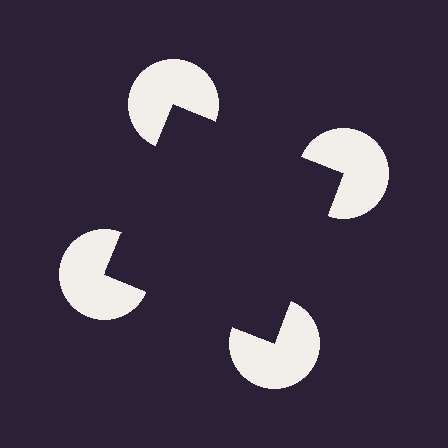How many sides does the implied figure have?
4 sides.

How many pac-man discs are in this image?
There are 4 — one at each vertex of the illusory square.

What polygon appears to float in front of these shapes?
An illusory square — its edges are inferred from the aligned wedge cuts in the pac-man discs, not physically drawn.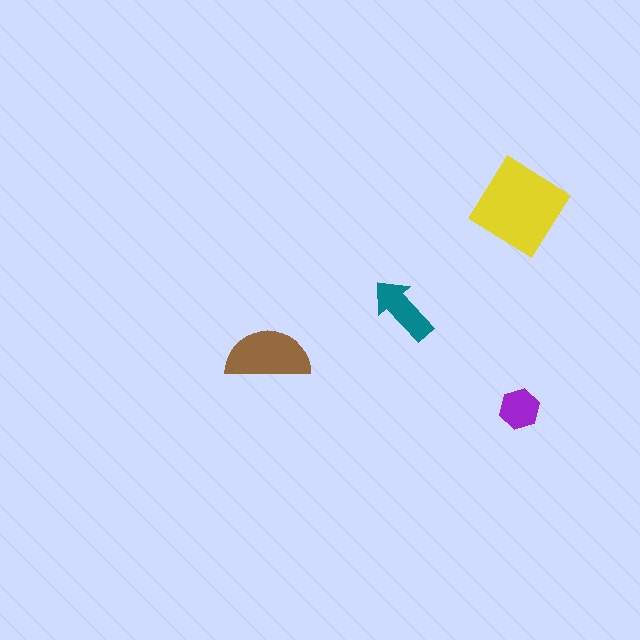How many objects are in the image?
There are 4 objects in the image.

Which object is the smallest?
The purple hexagon.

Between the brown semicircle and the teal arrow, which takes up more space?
The brown semicircle.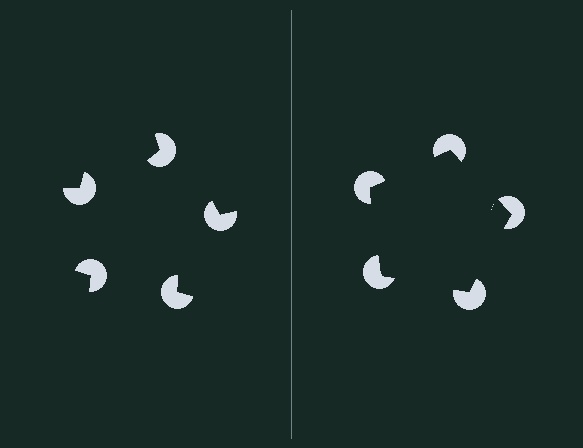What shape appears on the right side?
An illusory pentagon.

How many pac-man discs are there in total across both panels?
10 — 5 on each side.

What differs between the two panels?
The pac-man discs are positioned identically on both sides; only the wedge orientations differ. On the right they align to a pentagon; on the left they are misaligned.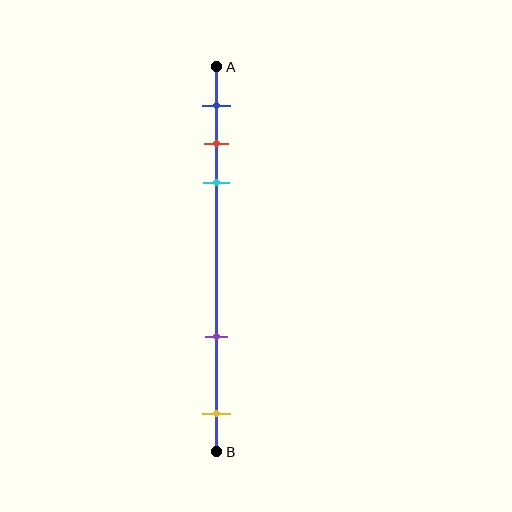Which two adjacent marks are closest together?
The red and cyan marks are the closest adjacent pair.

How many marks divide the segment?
There are 5 marks dividing the segment.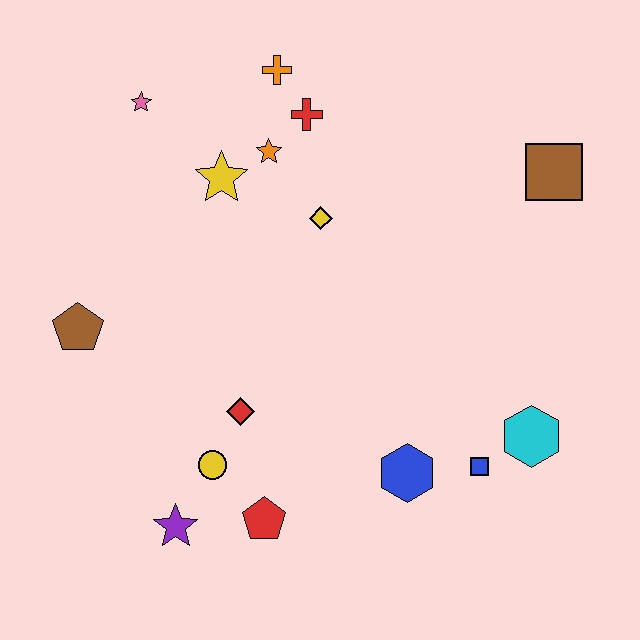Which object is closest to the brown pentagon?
The red diamond is closest to the brown pentagon.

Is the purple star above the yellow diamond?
No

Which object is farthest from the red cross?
The purple star is farthest from the red cross.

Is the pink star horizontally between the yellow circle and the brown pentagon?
Yes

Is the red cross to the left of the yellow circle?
No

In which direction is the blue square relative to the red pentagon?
The blue square is to the right of the red pentagon.